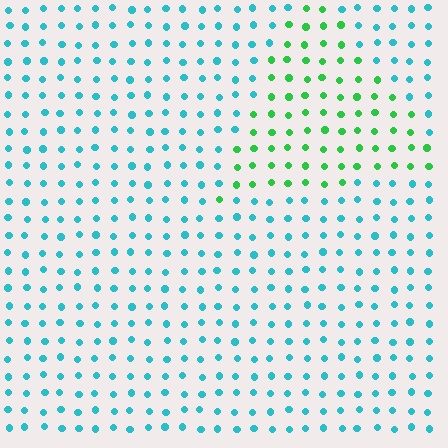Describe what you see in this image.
The image is filled with small cyan elements in a uniform arrangement. A triangle-shaped region is visible where the elements are tinted to a slightly different hue, forming a subtle color boundary.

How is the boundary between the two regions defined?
The boundary is defined purely by a slight shift in hue (about 54 degrees). Spacing, size, and orientation are identical on both sides.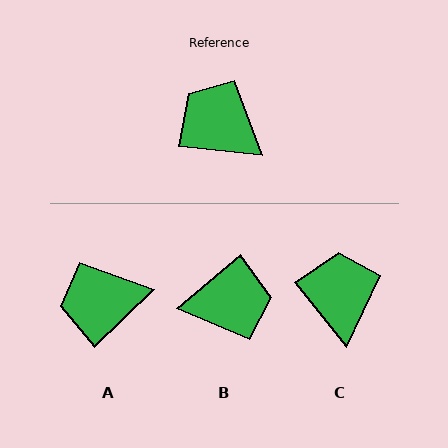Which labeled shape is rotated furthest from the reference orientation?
B, about 134 degrees away.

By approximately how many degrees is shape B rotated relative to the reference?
Approximately 134 degrees clockwise.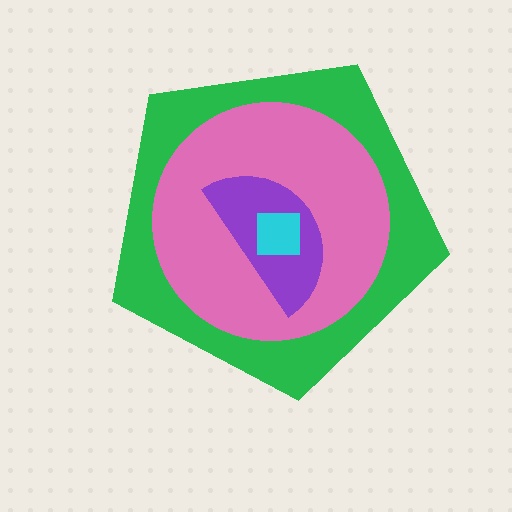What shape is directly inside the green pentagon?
The pink circle.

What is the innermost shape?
The cyan square.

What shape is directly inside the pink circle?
The purple semicircle.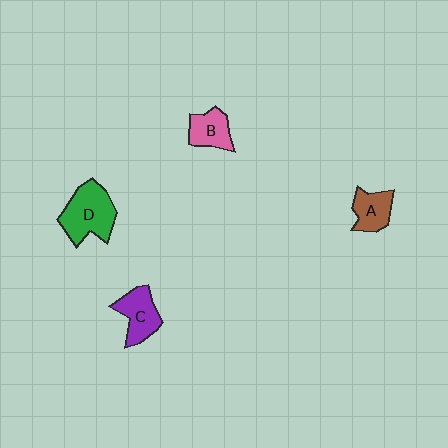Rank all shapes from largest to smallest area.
From largest to smallest: D (green), C (purple), B (pink), A (brown).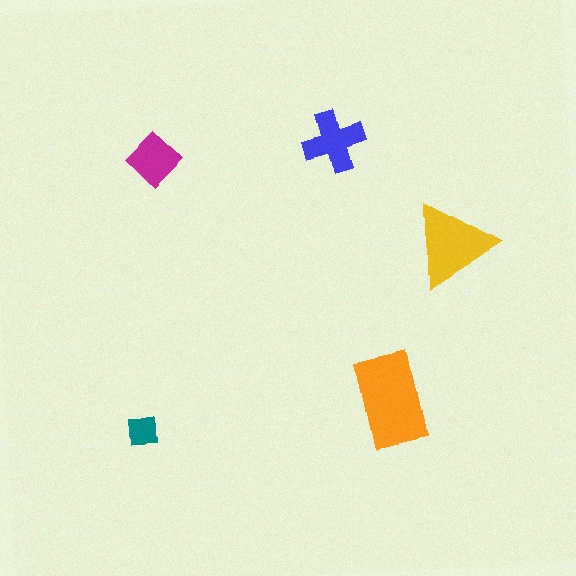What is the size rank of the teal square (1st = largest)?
5th.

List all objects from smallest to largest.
The teal square, the magenta diamond, the blue cross, the yellow triangle, the orange rectangle.